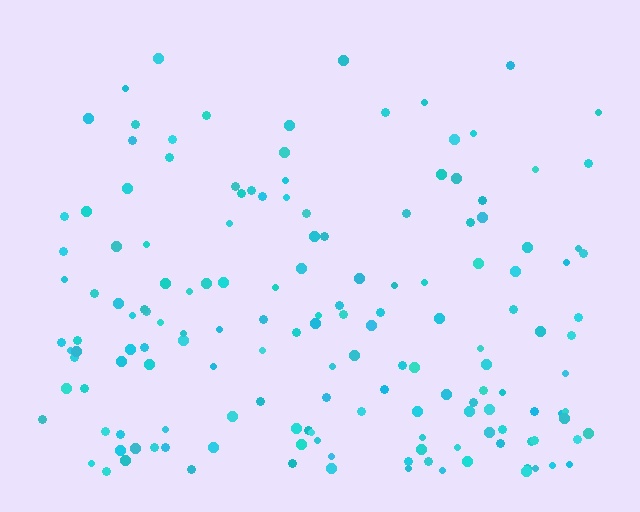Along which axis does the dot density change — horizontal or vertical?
Vertical.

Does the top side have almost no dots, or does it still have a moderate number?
Still a moderate number, just noticeably fewer than the bottom.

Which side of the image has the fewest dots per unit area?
The top.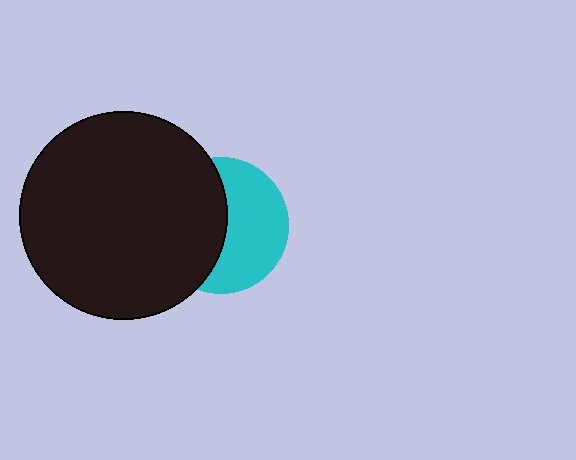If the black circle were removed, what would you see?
You would see the complete cyan circle.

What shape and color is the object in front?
The object in front is a black circle.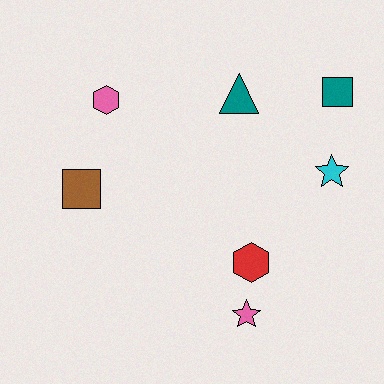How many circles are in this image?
There are no circles.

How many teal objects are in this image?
There are 2 teal objects.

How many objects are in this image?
There are 7 objects.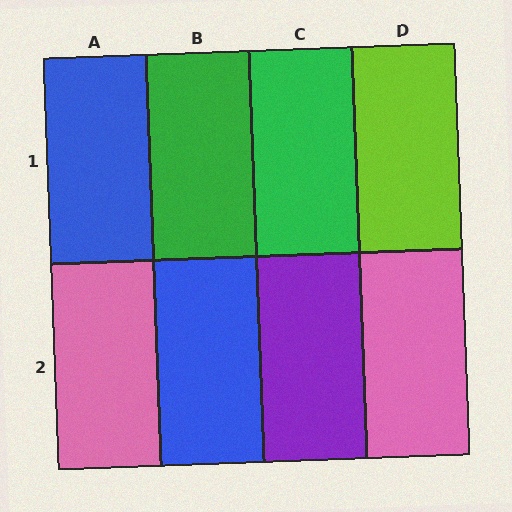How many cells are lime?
1 cell is lime.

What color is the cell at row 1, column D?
Lime.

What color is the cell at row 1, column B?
Green.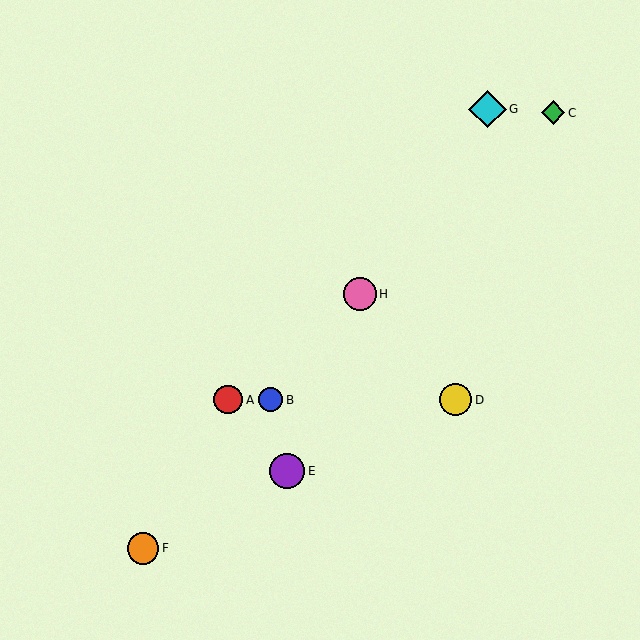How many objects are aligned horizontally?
3 objects (A, B, D) are aligned horizontally.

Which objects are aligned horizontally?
Objects A, B, D are aligned horizontally.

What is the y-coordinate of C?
Object C is at y≈113.